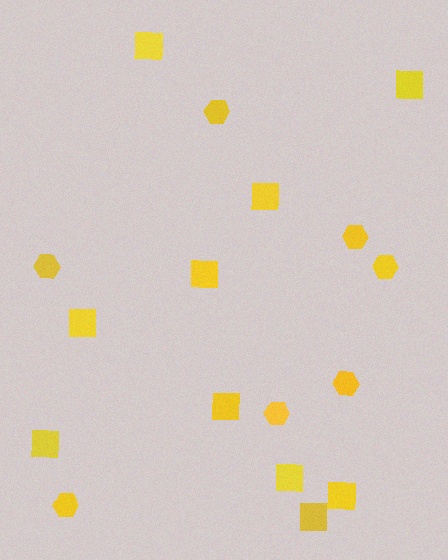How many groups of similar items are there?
There are 2 groups: one group of hexagons (7) and one group of squares (10).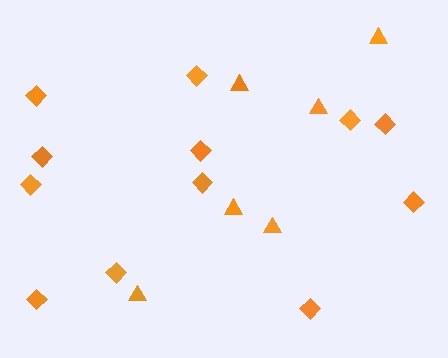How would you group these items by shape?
There are 2 groups: one group of diamonds (12) and one group of triangles (6).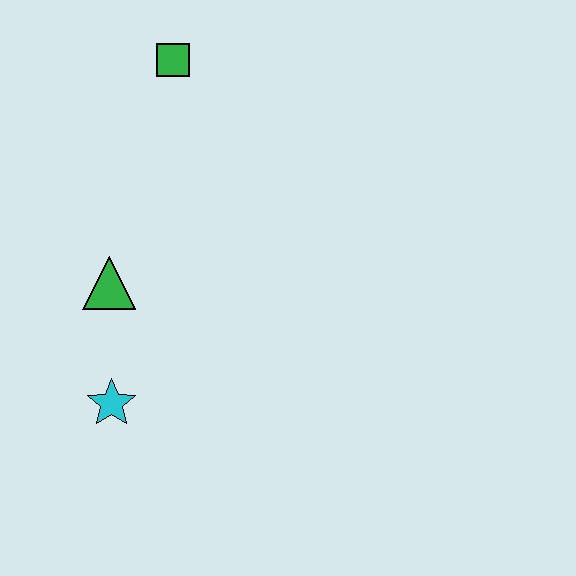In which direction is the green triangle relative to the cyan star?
The green triangle is above the cyan star.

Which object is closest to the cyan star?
The green triangle is closest to the cyan star.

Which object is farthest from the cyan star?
The green square is farthest from the cyan star.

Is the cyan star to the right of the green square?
No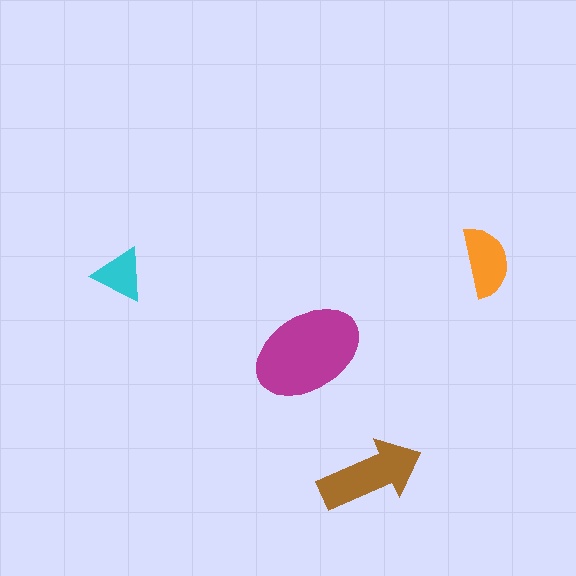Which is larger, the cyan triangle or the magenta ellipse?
The magenta ellipse.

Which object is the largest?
The magenta ellipse.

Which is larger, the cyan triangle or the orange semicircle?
The orange semicircle.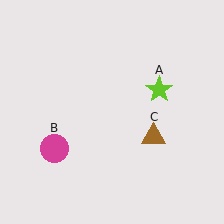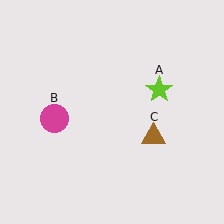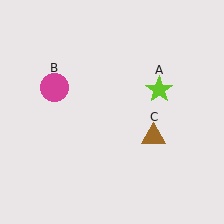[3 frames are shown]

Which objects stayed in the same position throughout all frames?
Lime star (object A) and brown triangle (object C) remained stationary.